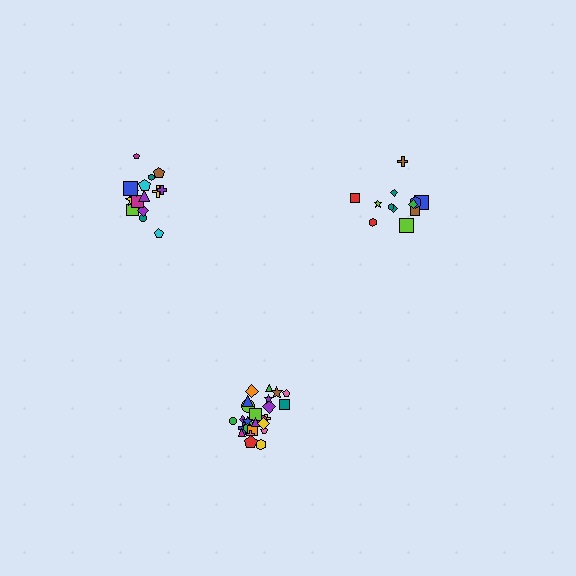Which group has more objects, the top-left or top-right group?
The top-left group.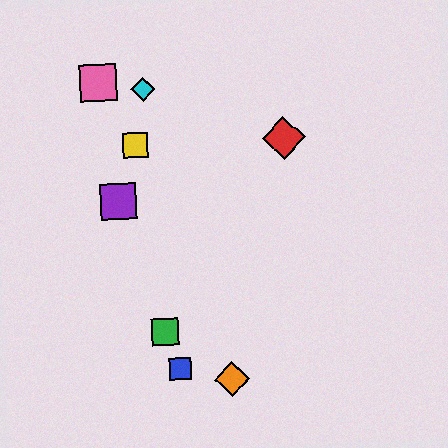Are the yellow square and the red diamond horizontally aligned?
Yes, both are at y≈145.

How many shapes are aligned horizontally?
2 shapes (the red diamond, the yellow square) are aligned horizontally.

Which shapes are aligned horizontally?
The red diamond, the yellow square are aligned horizontally.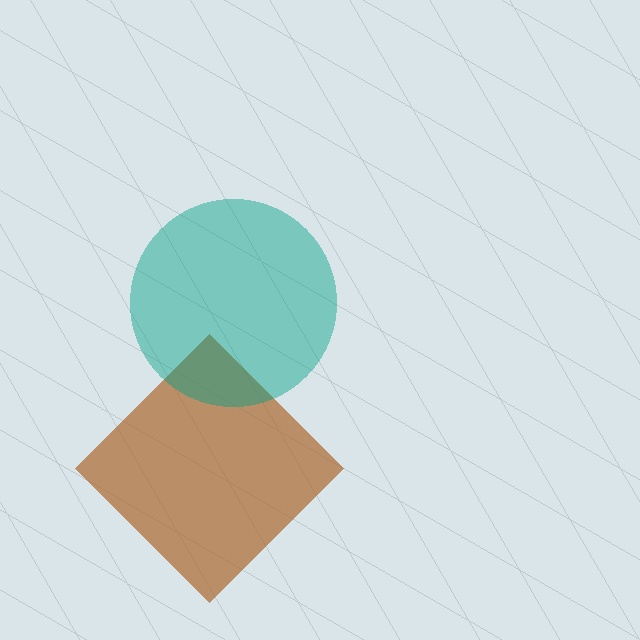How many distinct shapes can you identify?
There are 2 distinct shapes: a brown diamond, a teal circle.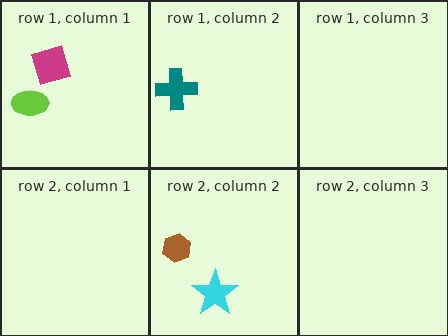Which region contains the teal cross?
The row 1, column 2 region.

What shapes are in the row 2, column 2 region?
The brown hexagon, the cyan star.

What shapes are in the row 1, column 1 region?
The lime ellipse, the magenta square.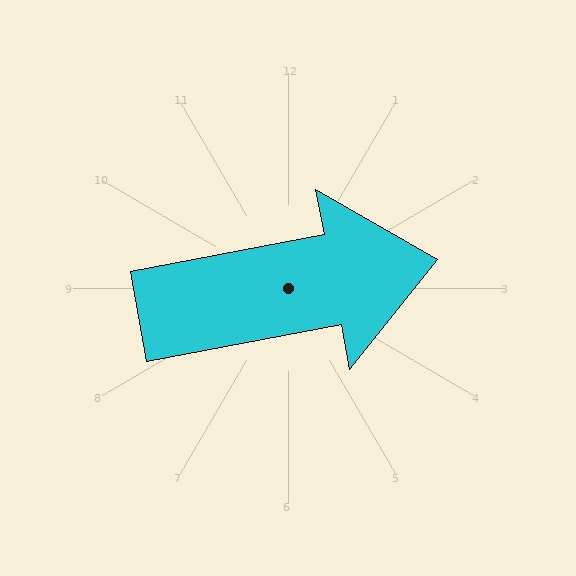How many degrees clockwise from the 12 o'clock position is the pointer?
Approximately 79 degrees.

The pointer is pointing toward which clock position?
Roughly 3 o'clock.